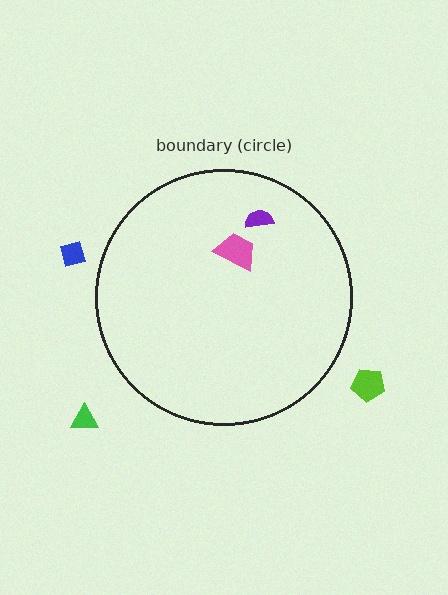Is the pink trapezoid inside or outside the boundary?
Inside.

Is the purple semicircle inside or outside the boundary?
Inside.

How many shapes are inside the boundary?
2 inside, 3 outside.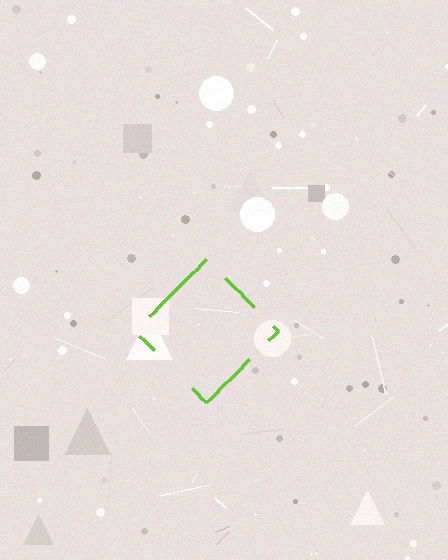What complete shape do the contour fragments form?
The contour fragments form a diamond.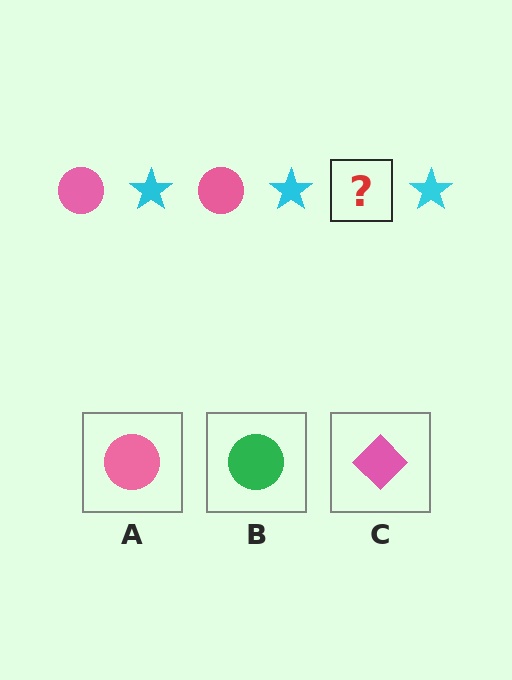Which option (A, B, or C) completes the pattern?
A.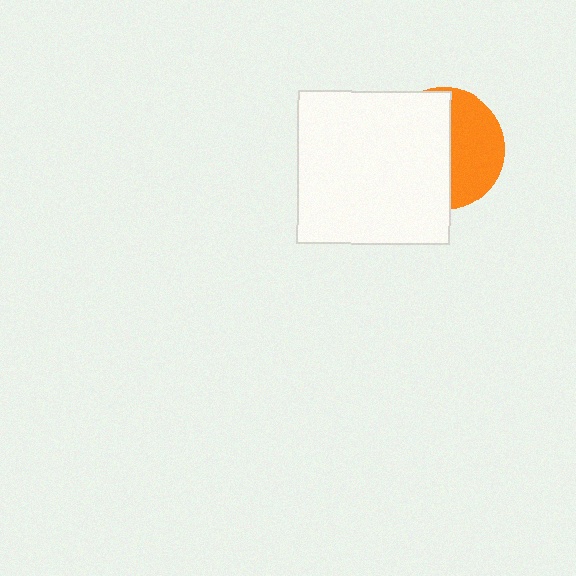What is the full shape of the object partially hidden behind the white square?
The partially hidden object is an orange circle.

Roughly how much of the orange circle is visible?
A small part of it is visible (roughly 43%).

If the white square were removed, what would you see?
You would see the complete orange circle.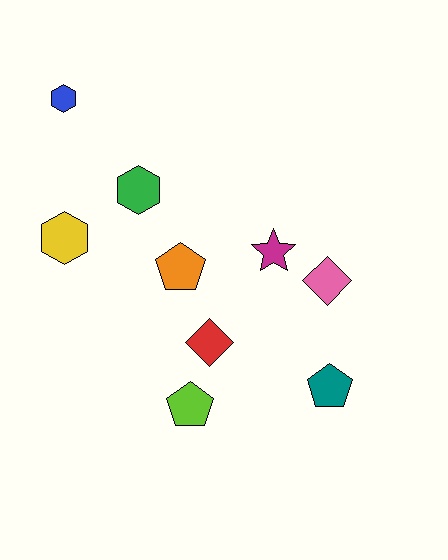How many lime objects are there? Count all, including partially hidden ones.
There is 1 lime object.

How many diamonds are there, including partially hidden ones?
There are 2 diamonds.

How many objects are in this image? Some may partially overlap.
There are 9 objects.